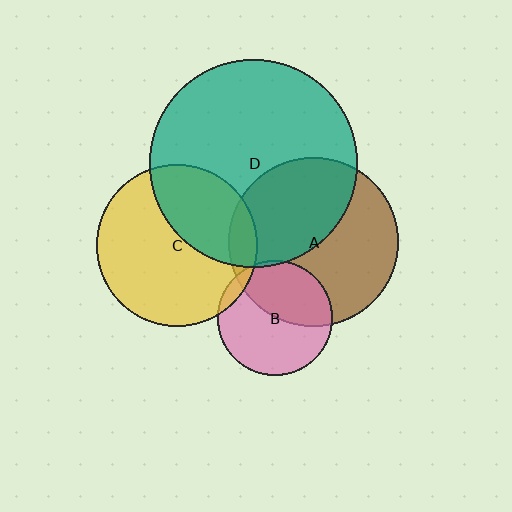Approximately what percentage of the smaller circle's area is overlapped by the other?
Approximately 10%.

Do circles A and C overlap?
Yes.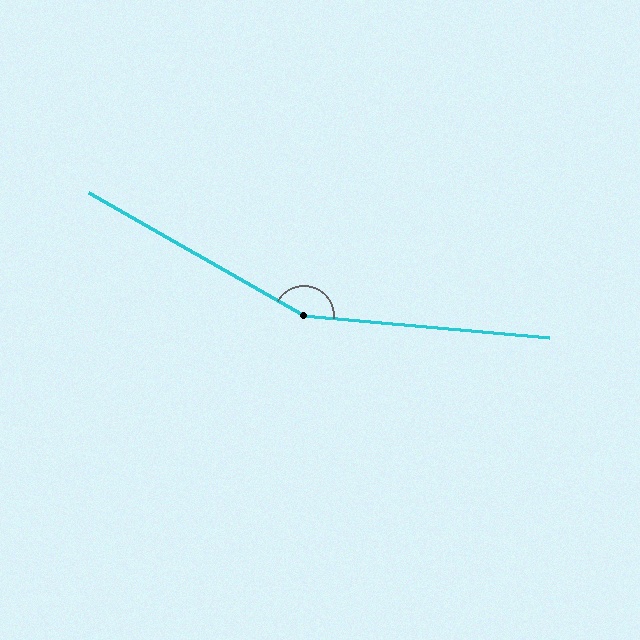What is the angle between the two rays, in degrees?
Approximately 155 degrees.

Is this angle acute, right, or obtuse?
It is obtuse.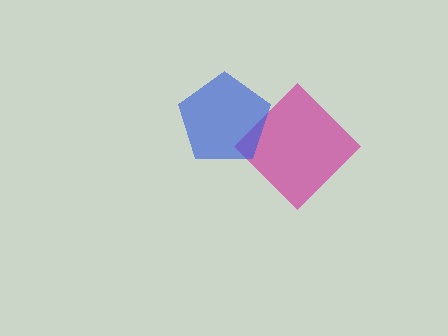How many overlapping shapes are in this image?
There are 2 overlapping shapes in the image.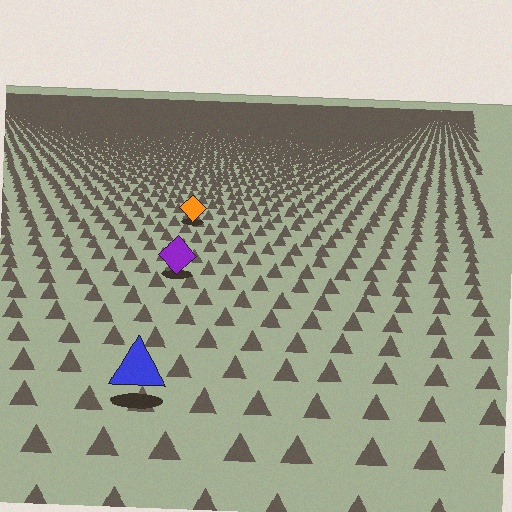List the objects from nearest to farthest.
From nearest to farthest: the blue triangle, the purple diamond, the orange diamond.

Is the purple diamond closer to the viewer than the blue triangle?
No. The blue triangle is closer — you can tell from the texture gradient: the ground texture is coarser near it.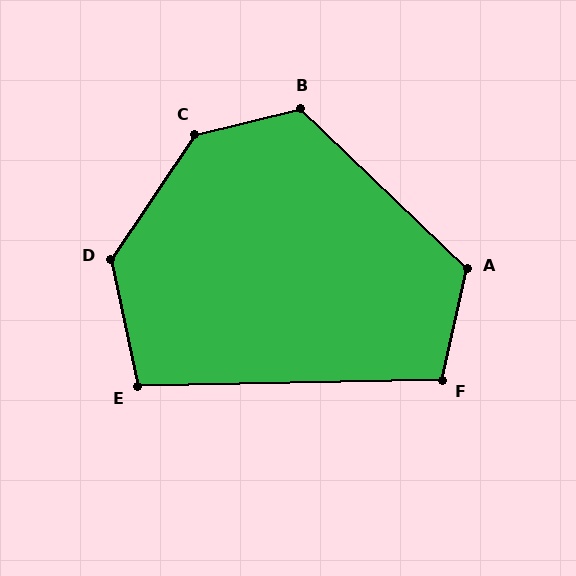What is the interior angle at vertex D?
Approximately 134 degrees (obtuse).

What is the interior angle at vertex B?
Approximately 122 degrees (obtuse).